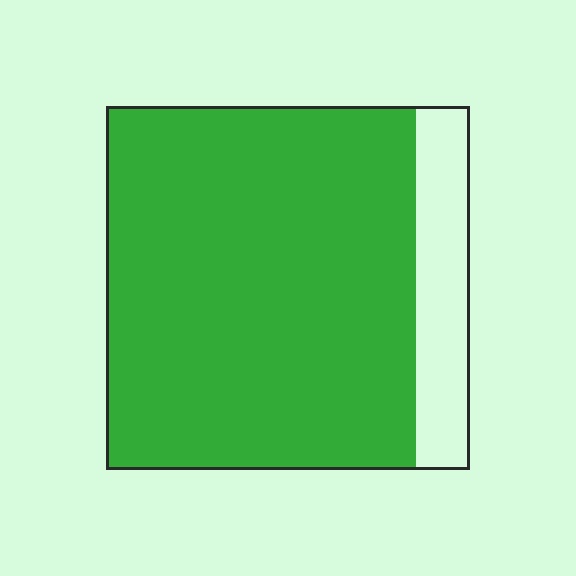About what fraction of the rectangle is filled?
About five sixths (5/6).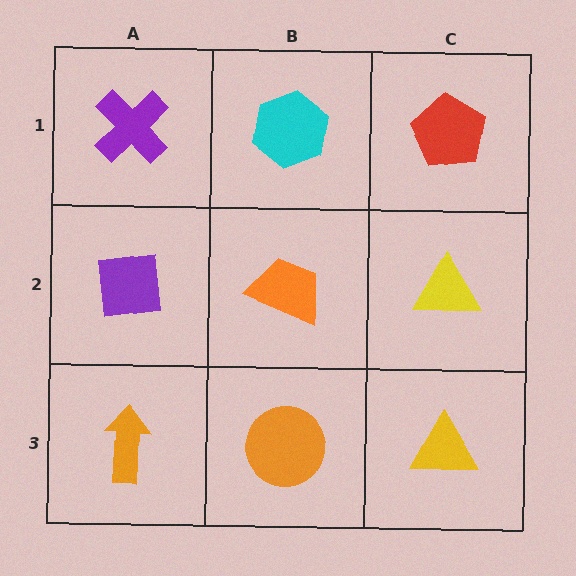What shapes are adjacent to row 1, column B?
An orange trapezoid (row 2, column B), a purple cross (row 1, column A), a red pentagon (row 1, column C).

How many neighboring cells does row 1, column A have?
2.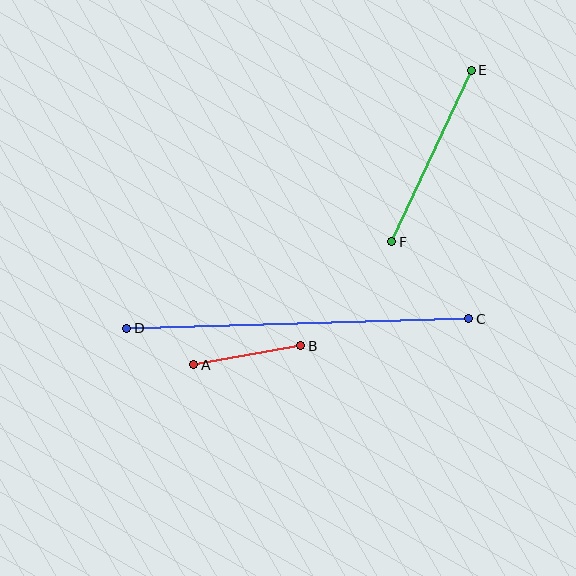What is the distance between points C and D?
The distance is approximately 342 pixels.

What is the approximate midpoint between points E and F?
The midpoint is at approximately (431, 156) pixels.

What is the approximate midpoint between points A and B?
The midpoint is at approximately (247, 355) pixels.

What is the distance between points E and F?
The distance is approximately 189 pixels.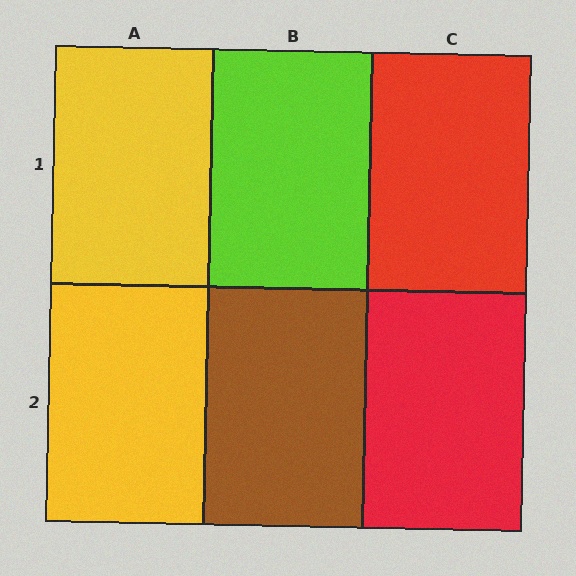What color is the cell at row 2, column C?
Red.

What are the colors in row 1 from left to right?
Yellow, lime, red.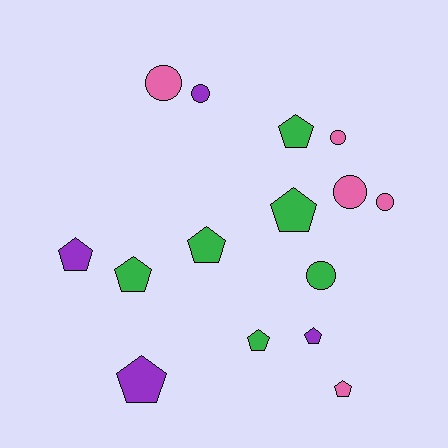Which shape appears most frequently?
Pentagon, with 9 objects.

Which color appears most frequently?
Green, with 6 objects.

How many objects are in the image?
There are 15 objects.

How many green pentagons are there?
There are 5 green pentagons.